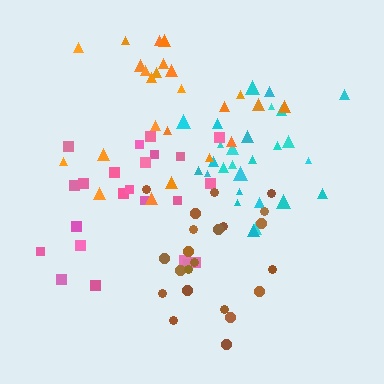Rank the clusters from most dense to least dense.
cyan, brown, pink, orange.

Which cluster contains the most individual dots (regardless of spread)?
Cyan (28).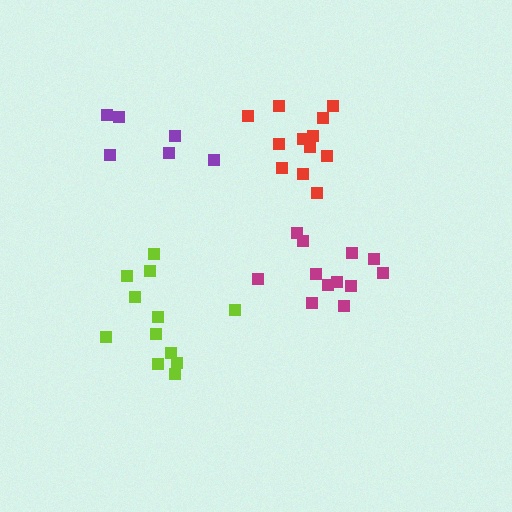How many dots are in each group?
Group 1: 12 dots, Group 2: 6 dots, Group 3: 12 dots, Group 4: 12 dots (42 total).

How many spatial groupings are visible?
There are 4 spatial groupings.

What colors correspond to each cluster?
The clusters are colored: red, purple, magenta, lime.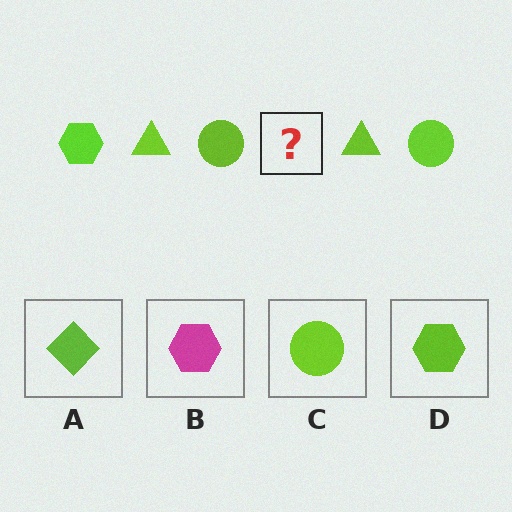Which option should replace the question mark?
Option D.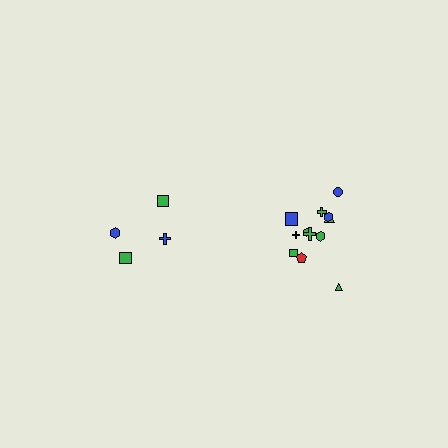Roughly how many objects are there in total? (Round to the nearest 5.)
Roughly 15 objects in total.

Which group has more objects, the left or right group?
The right group.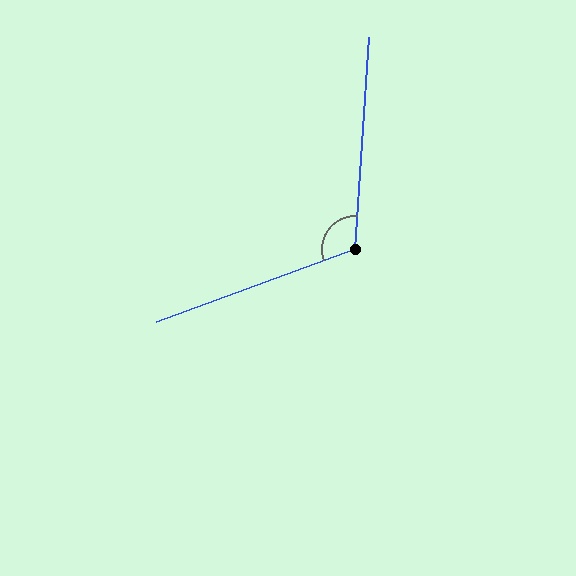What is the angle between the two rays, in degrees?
Approximately 114 degrees.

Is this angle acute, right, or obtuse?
It is obtuse.